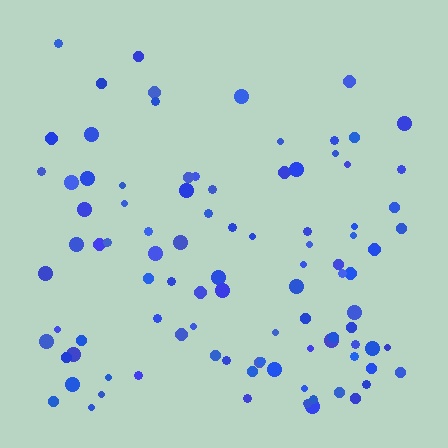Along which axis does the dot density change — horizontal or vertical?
Vertical.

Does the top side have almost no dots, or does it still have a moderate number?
Still a moderate number, just noticeably fewer than the bottom.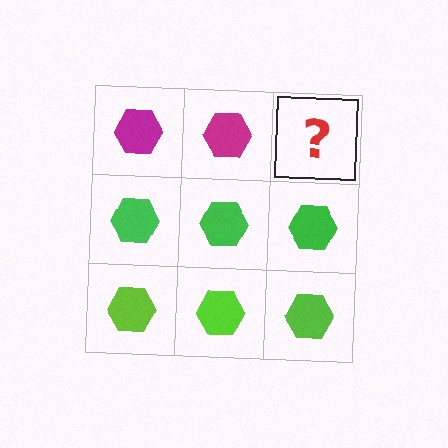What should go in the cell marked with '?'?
The missing cell should contain a magenta hexagon.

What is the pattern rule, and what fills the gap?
The rule is that each row has a consistent color. The gap should be filled with a magenta hexagon.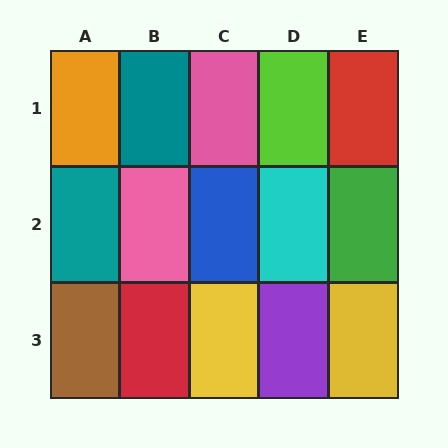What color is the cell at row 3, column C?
Yellow.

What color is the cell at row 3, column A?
Brown.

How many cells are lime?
1 cell is lime.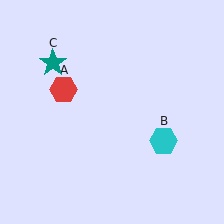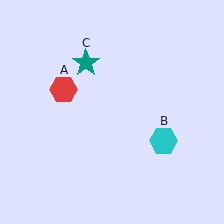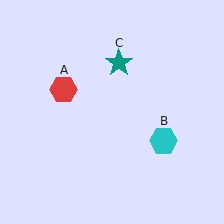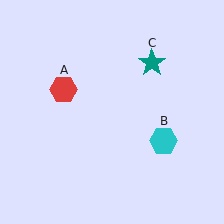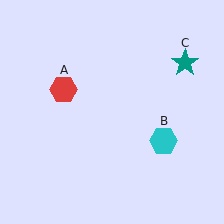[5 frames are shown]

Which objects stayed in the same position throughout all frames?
Red hexagon (object A) and cyan hexagon (object B) remained stationary.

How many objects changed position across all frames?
1 object changed position: teal star (object C).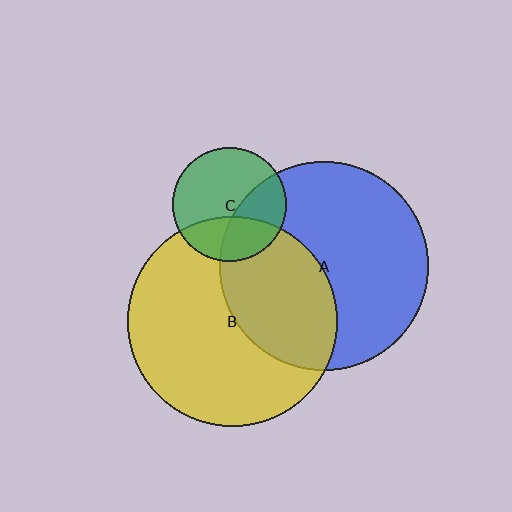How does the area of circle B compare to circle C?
Approximately 3.4 times.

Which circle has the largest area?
Circle B (yellow).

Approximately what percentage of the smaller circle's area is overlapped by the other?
Approximately 30%.